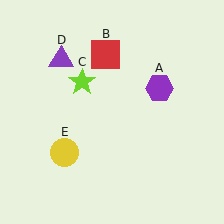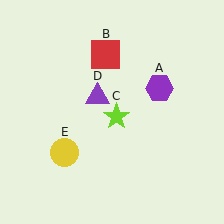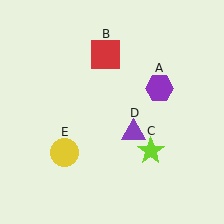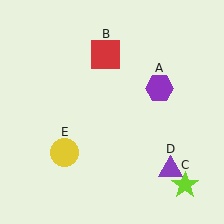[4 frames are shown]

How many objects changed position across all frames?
2 objects changed position: lime star (object C), purple triangle (object D).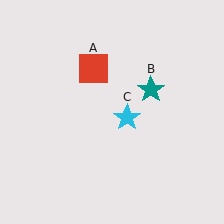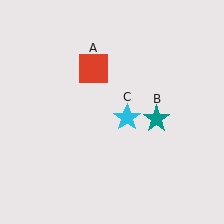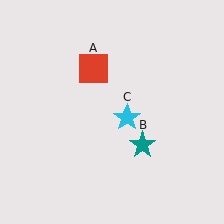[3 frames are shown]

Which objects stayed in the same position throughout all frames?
Red square (object A) and cyan star (object C) remained stationary.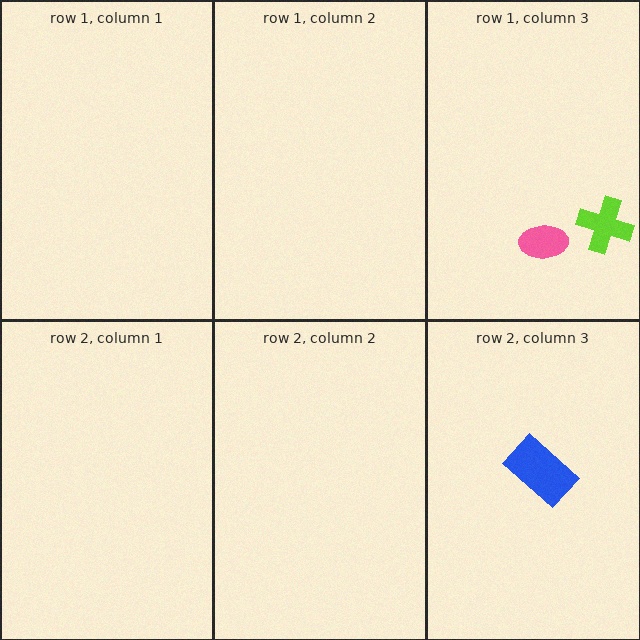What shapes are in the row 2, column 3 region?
The blue rectangle.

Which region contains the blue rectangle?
The row 2, column 3 region.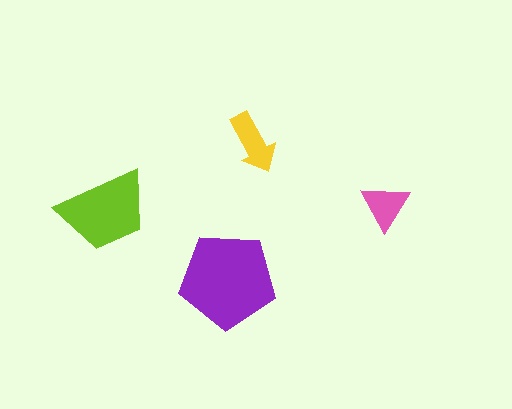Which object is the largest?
The purple pentagon.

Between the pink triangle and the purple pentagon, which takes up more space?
The purple pentagon.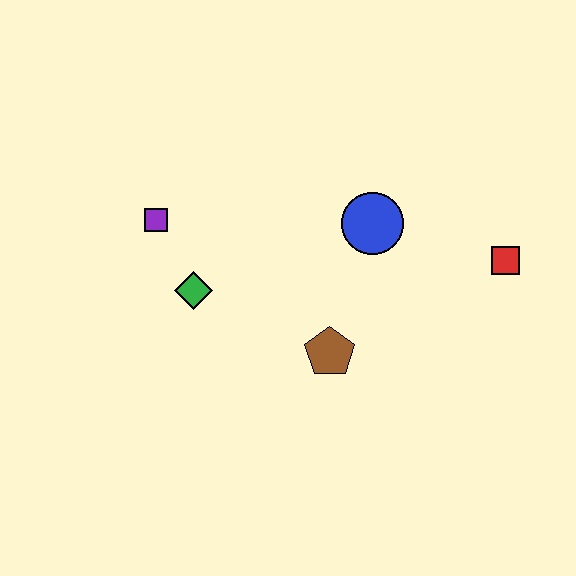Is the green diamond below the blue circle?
Yes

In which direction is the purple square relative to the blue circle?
The purple square is to the left of the blue circle.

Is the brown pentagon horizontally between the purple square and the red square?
Yes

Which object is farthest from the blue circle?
The purple square is farthest from the blue circle.